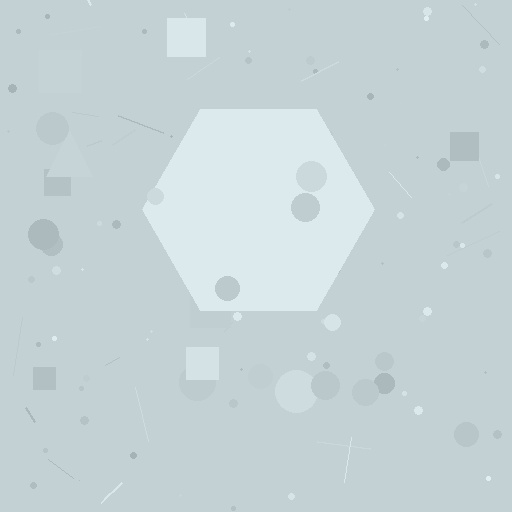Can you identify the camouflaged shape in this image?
The camouflaged shape is a hexagon.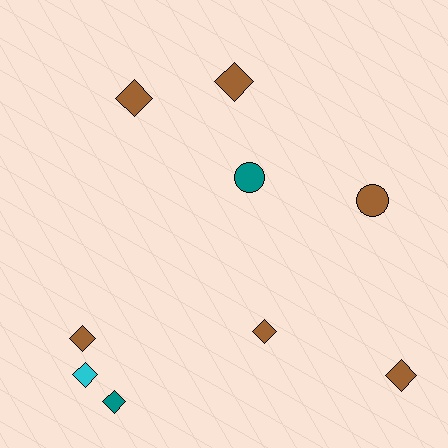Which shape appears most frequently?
Diamond, with 7 objects.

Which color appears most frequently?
Brown, with 6 objects.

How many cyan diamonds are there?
There is 1 cyan diamond.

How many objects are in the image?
There are 9 objects.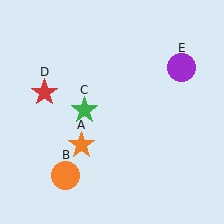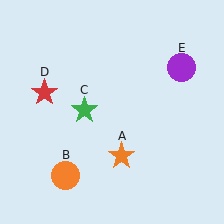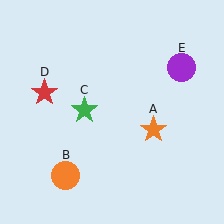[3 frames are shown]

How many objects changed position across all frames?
1 object changed position: orange star (object A).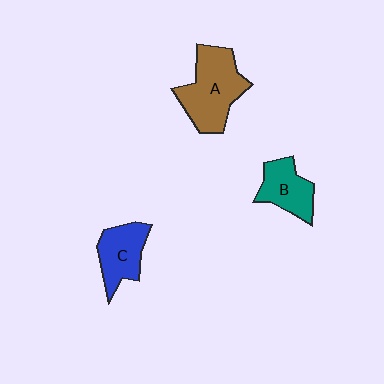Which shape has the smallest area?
Shape B (teal).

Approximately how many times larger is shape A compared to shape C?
Approximately 1.5 times.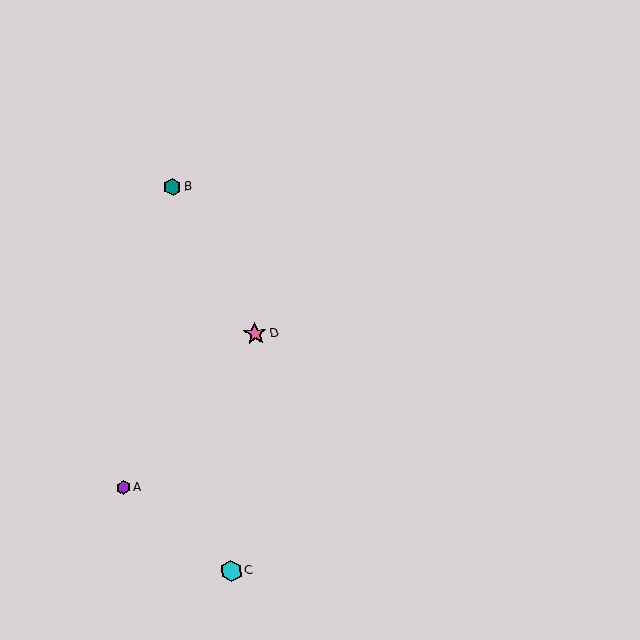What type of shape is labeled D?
Shape D is a pink star.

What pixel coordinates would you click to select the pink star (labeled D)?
Click at (255, 333) to select the pink star D.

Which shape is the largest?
The pink star (labeled D) is the largest.